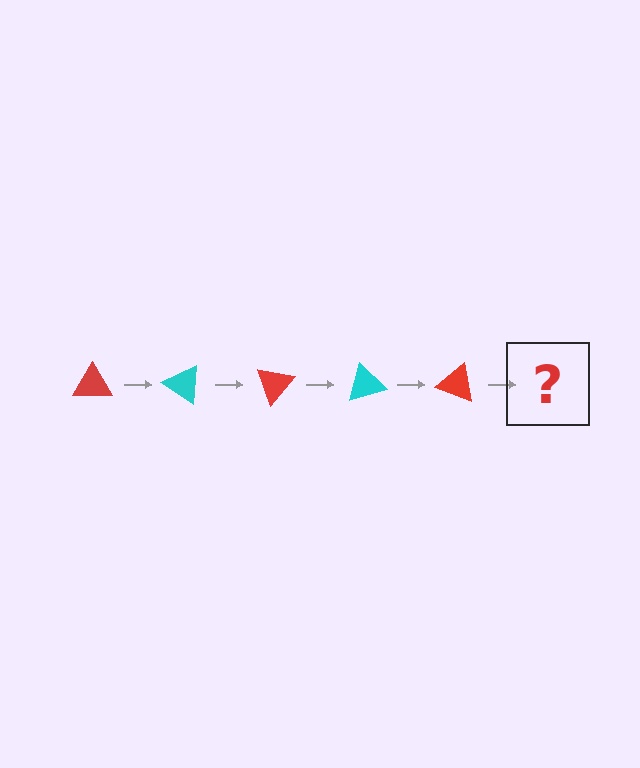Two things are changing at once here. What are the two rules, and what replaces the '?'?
The two rules are that it rotates 35 degrees each step and the color cycles through red and cyan. The '?' should be a cyan triangle, rotated 175 degrees from the start.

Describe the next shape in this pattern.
It should be a cyan triangle, rotated 175 degrees from the start.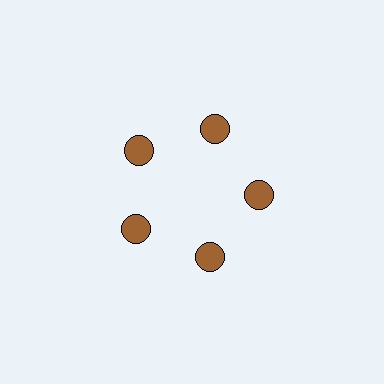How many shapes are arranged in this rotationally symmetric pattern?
There are 5 shapes, arranged in 5 groups of 1.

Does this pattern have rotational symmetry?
Yes, this pattern has 5-fold rotational symmetry. It looks the same after rotating 72 degrees around the center.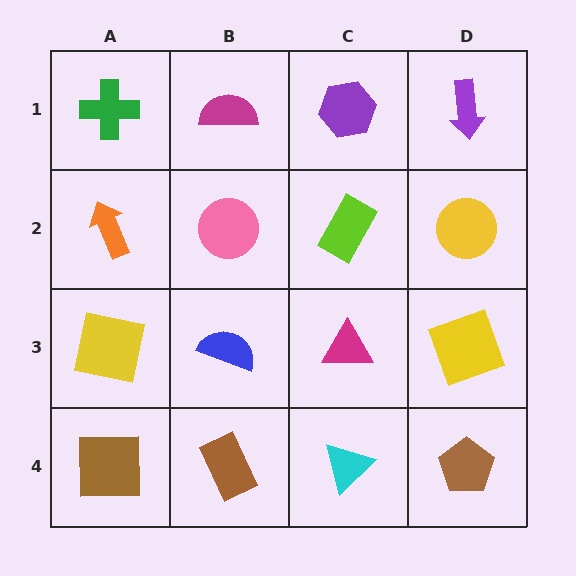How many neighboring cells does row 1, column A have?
2.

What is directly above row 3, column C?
A lime rectangle.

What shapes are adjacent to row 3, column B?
A pink circle (row 2, column B), a brown rectangle (row 4, column B), a yellow square (row 3, column A), a magenta triangle (row 3, column C).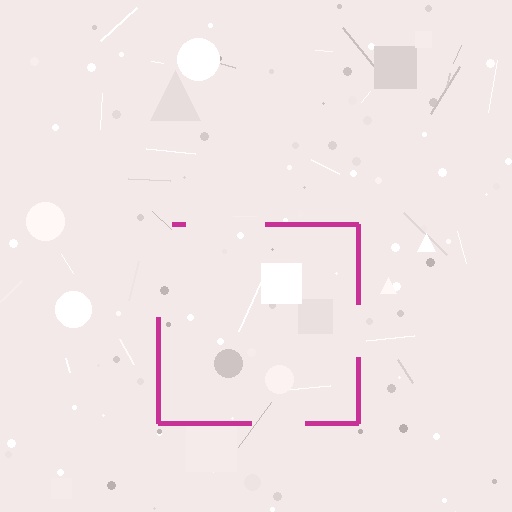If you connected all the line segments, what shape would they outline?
They would outline a square.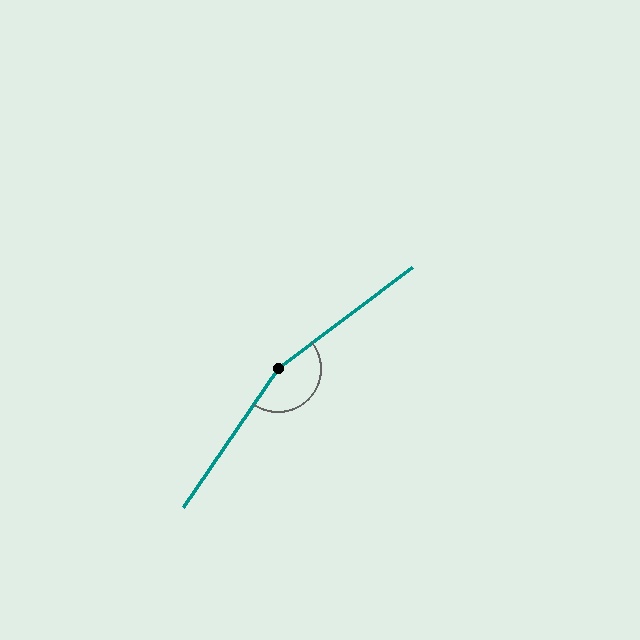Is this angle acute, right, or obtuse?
It is obtuse.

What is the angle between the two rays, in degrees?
Approximately 161 degrees.